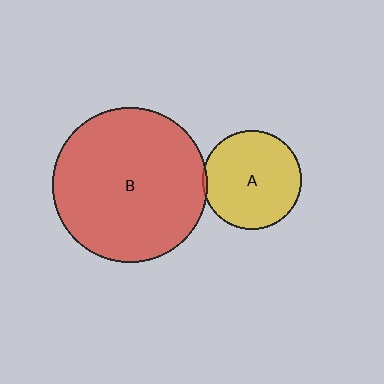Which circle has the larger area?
Circle B (red).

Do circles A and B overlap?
Yes.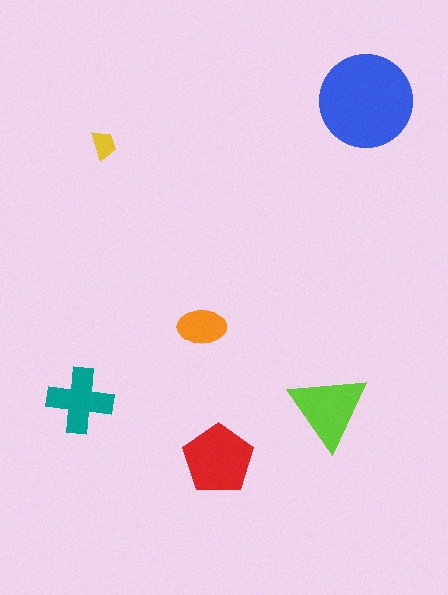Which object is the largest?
The blue circle.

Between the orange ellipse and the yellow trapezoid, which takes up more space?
The orange ellipse.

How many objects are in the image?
There are 6 objects in the image.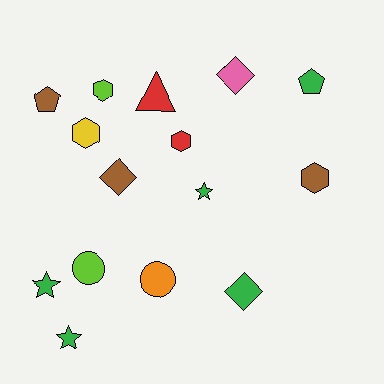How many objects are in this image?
There are 15 objects.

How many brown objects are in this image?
There are 3 brown objects.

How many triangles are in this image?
There is 1 triangle.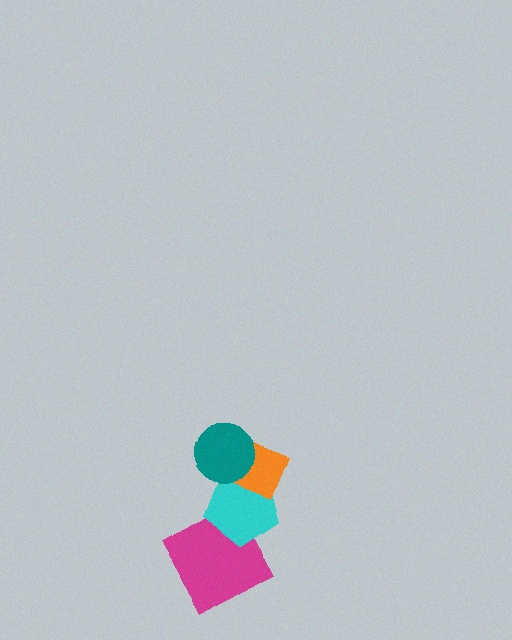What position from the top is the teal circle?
The teal circle is 1st from the top.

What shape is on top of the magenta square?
The cyan pentagon is on top of the magenta square.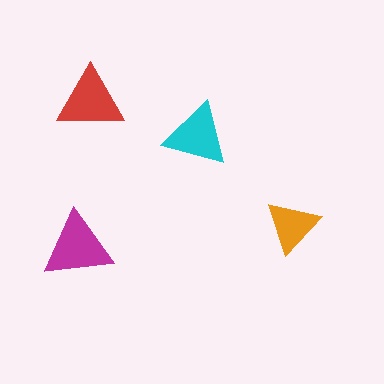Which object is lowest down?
The magenta triangle is bottommost.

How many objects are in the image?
There are 4 objects in the image.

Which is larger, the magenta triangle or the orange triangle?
The magenta one.